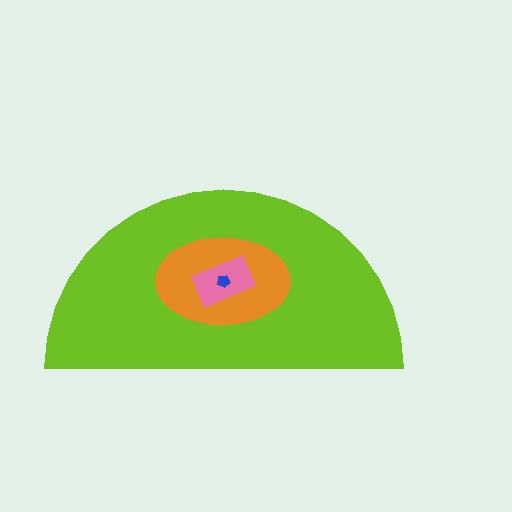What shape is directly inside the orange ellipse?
The pink rectangle.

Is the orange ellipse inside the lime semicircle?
Yes.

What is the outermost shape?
The lime semicircle.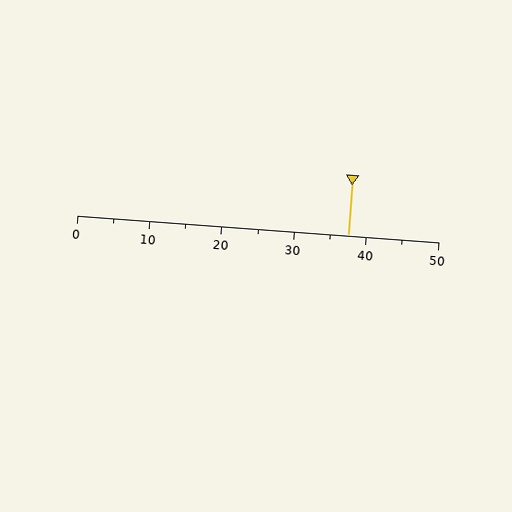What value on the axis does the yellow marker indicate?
The marker indicates approximately 37.5.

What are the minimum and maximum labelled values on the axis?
The axis runs from 0 to 50.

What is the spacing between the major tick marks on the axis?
The major ticks are spaced 10 apart.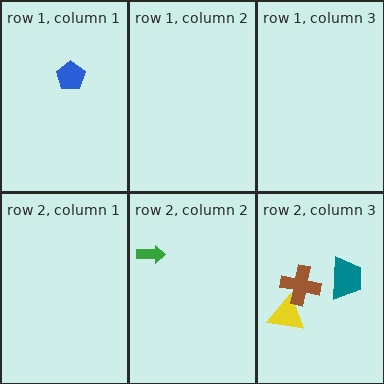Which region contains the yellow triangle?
The row 2, column 3 region.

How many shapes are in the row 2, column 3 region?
3.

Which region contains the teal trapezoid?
The row 2, column 3 region.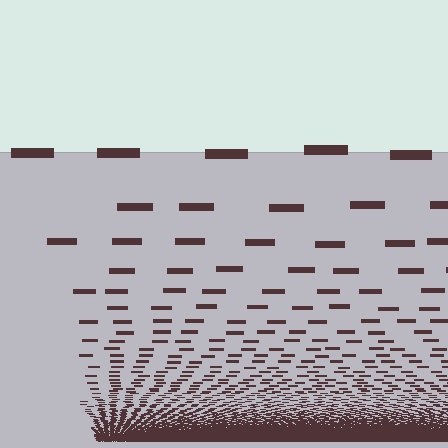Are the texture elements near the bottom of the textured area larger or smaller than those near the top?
Smaller. The gradient is inverted — elements near the bottom are smaller and denser.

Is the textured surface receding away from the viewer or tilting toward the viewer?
The surface appears to tilt toward the viewer. Texture elements get larger and sparser toward the top.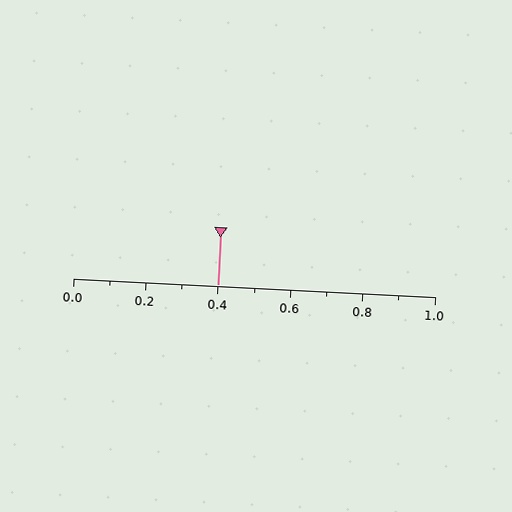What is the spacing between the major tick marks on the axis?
The major ticks are spaced 0.2 apart.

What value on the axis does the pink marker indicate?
The marker indicates approximately 0.4.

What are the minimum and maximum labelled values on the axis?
The axis runs from 0.0 to 1.0.